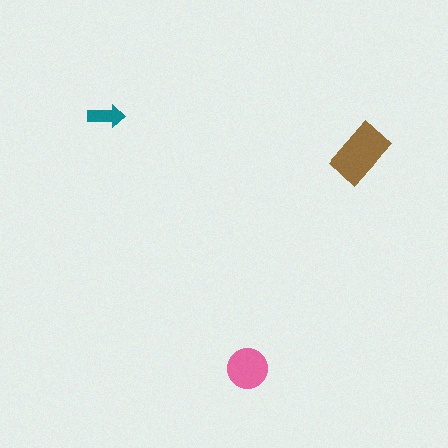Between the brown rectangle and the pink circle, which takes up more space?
The brown rectangle.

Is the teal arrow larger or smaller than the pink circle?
Smaller.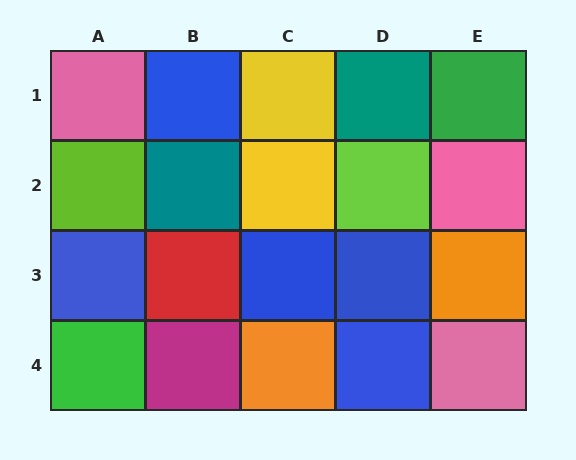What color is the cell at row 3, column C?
Blue.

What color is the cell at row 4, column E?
Pink.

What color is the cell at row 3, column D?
Blue.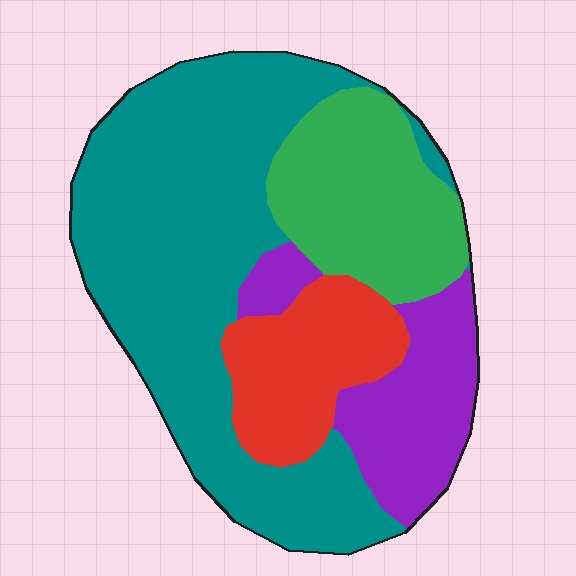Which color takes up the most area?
Teal, at roughly 50%.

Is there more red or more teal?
Teal.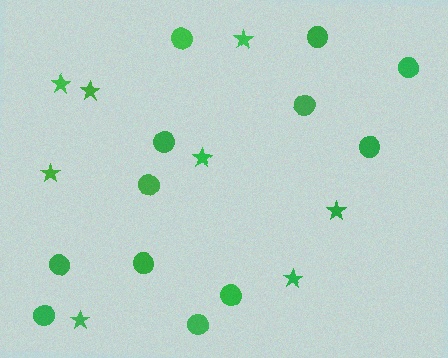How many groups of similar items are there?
There are 2 groups: one group of circles (12) and one group of stars (8).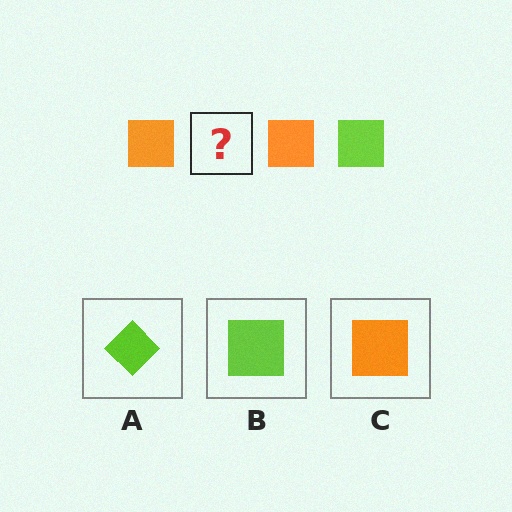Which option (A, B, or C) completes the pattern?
B.